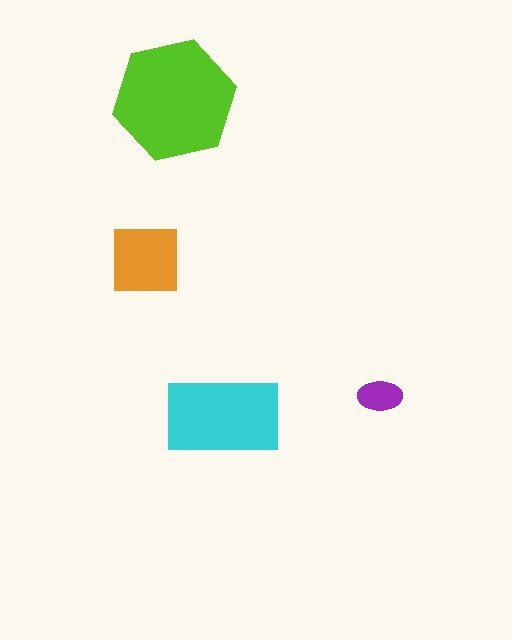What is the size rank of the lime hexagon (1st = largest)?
1st.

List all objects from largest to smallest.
The lime hexagon, the cyan rectangle, the orange square, the purple ellipse.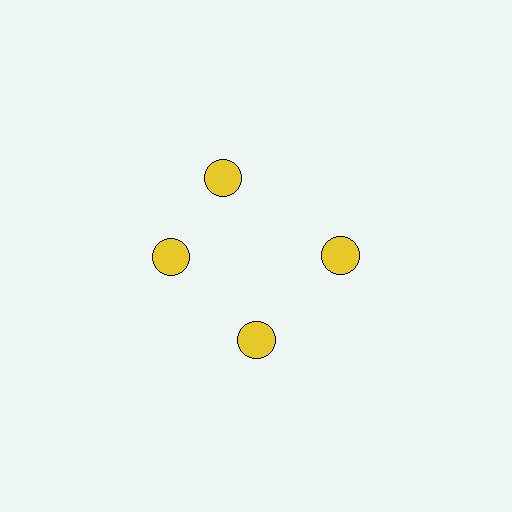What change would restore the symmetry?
The symmetry would be restored by rotating it back into even spacing with its neighbors so that all 4 circles sit at equal angles and equal distance from the center.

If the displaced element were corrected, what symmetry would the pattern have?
It would have 4-fold rotational symmetry — the pattern would map onto itself every 90 degrees.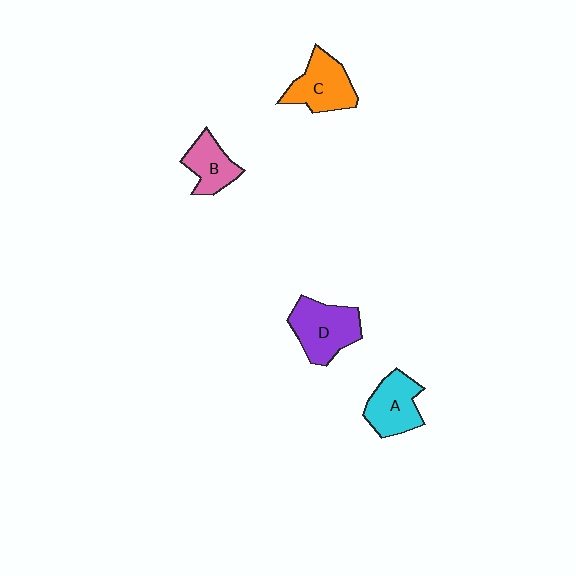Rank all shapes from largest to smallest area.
From largest to smallest: D (purple), C (orange), A (cyan), B (pink).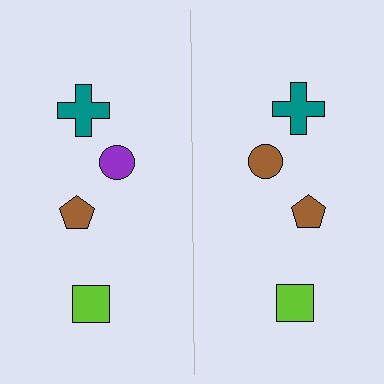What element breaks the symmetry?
The brown circle on the right side breaks the symmetry — its mirror counterpart is purple.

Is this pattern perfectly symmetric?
No, the pattern is not perfectly symmetric. The brown circle on the right side breaks the symmetry — its mirror counterpart is purple.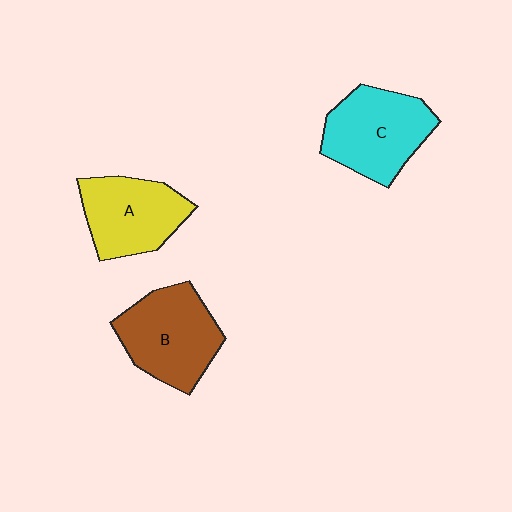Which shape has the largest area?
Shape B (brown).